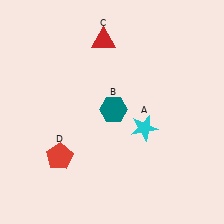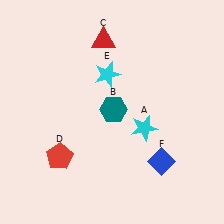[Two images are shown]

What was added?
A cyan star (E), a blue diamond (F) were added in Image 2.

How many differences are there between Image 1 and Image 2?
There are 2 differences between the two images.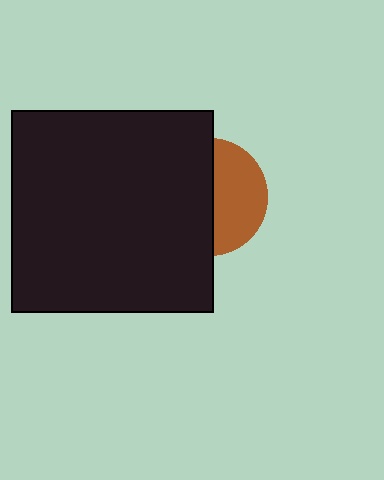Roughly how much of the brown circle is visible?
About half of it is visible (roughly 46%).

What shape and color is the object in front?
The object in front is a black square.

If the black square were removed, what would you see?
You would see the complete brown circle.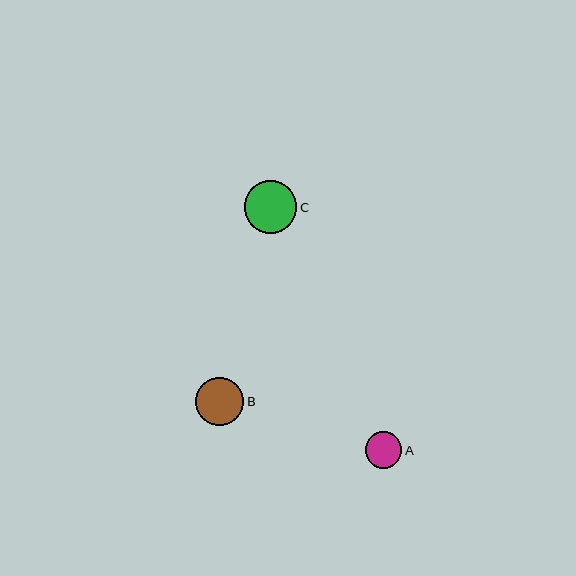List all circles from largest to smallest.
From largest to smallest: C, B, A.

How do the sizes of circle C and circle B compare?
Circle C and circle B are approximately the same size.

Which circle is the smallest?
Circle A is the smallest with a size of approximately 36 pixels.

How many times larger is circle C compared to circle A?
Circle C is approximately 1.4 times the size of circle A.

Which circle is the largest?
Circle C is the largest with a size of approximately 52 pixels.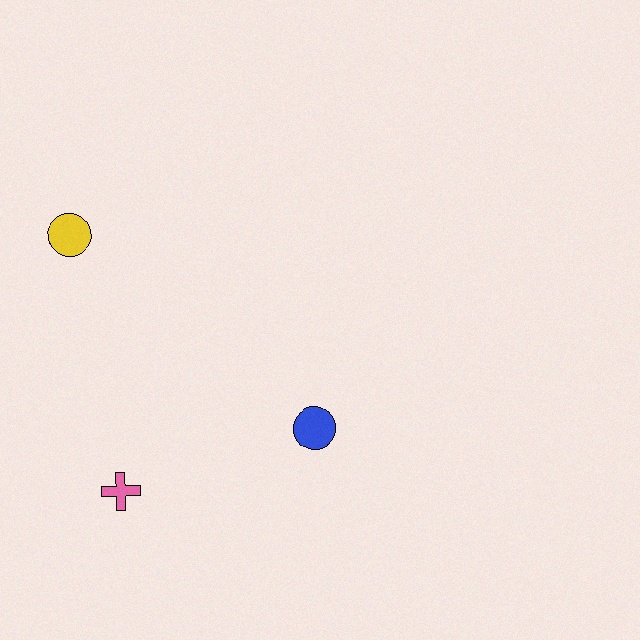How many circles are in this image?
There are 2 circles.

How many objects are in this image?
There are 3 objects.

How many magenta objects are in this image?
There are no magenta objects.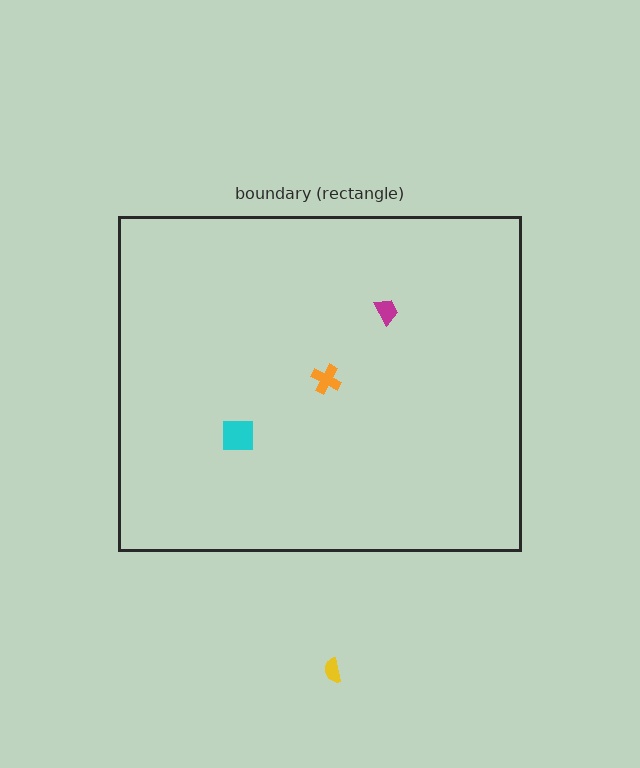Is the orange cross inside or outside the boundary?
Inside.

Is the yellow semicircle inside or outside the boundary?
Outside.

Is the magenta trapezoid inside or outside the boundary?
Inside.